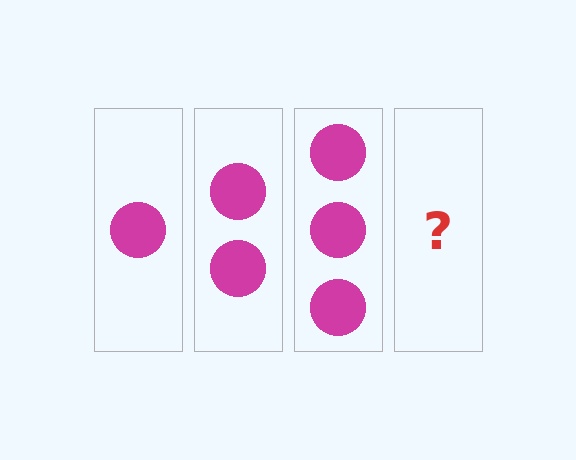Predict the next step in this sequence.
The next step is 4 circles.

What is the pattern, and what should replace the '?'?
The pattern is that each step adds one more circle. The '?' should be 4 circles.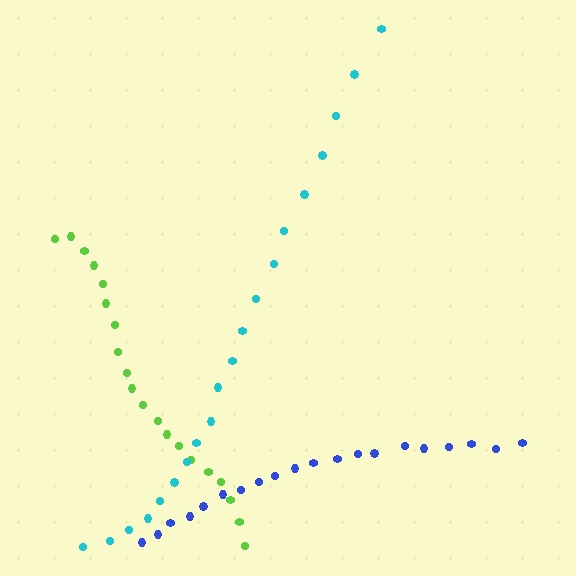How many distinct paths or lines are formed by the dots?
There are 3 distinct paths.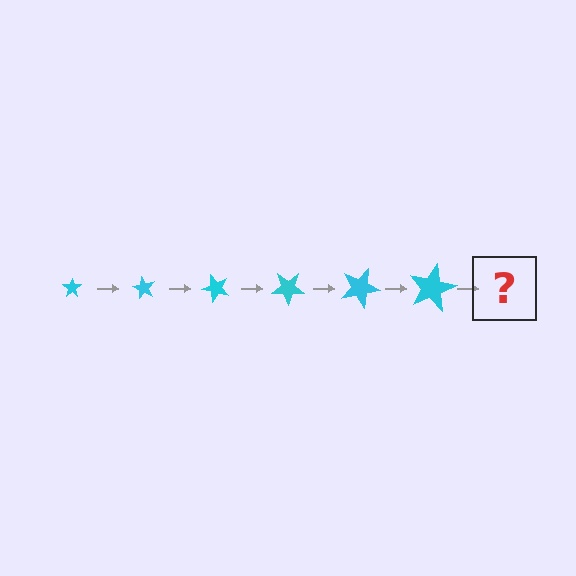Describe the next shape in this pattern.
It should be a star, larger than the previous one and rotated 360 degrees from the start.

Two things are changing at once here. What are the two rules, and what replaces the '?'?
The two rules are that the star grows larger each step and it rotates 60 degrees each step. The '?' should be a star, larger than the previous one and rotated 360 degrees from the start.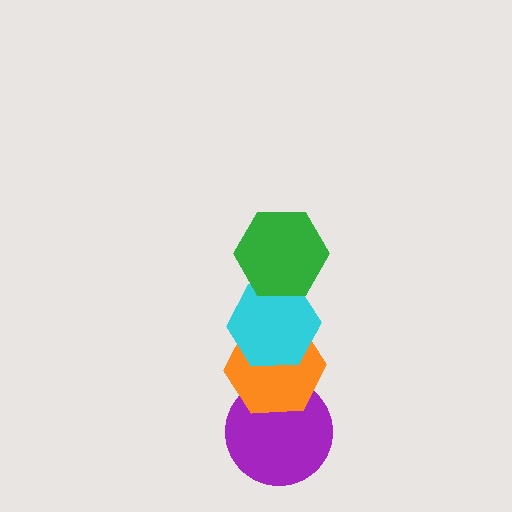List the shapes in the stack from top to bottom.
From top to bottom: the green hexagon, the cyan hexagon, the orange hexagon, the purple circle.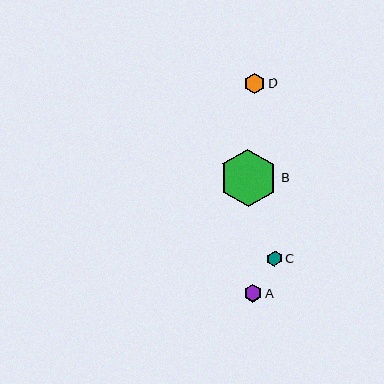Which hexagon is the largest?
Hexagon B is the largest with a size of approximately 58 pixels.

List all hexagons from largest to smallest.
From largest to smallest: B, D, A, C.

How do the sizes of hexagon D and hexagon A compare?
Hexagon D and hexagon A are approximately the same size.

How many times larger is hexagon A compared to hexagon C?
Hexagon A is approximately 1.2 times the size of hexagon C.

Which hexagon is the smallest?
Hexagon C is the smallest with a size of approximately 16 pixels.